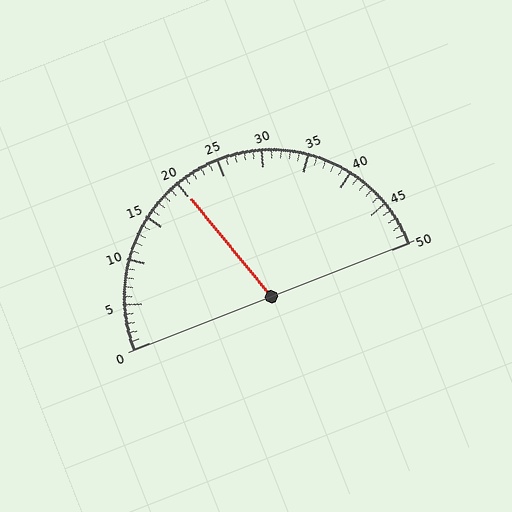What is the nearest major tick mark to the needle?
The nearest major tick mark is 20.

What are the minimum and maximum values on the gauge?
The gauge ranges from 0 to 50.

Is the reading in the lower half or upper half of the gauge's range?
The reading is in the lower half of the range (0 to 50).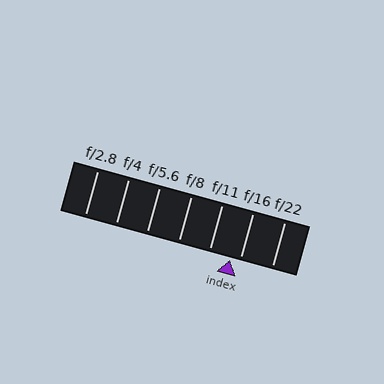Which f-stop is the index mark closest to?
The index mark is closest to f/16.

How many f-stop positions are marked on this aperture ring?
There are 7 f-stop positions marked.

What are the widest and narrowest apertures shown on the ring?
The widest aperture shown is f/2.8 and the narrowest is f/22.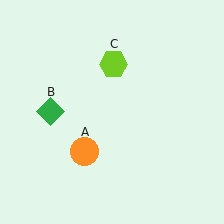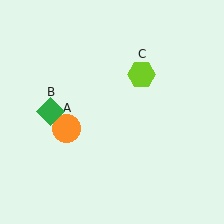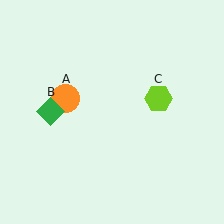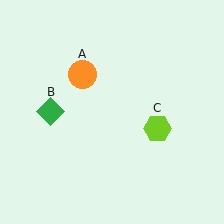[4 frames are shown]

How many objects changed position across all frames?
2 objects changed position: orange circle (object A), lime hexagon (object C).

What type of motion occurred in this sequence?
The orange circle (object A), lime hexagon (object C) rotated clockwise around the center of the scene.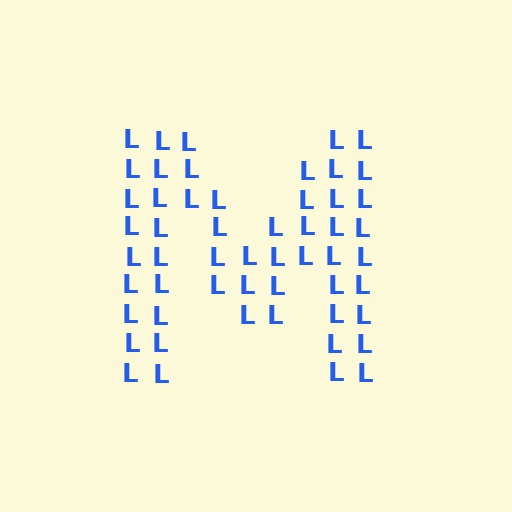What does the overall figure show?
The overall figure shows the letter M.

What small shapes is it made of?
It is made of small letter L's.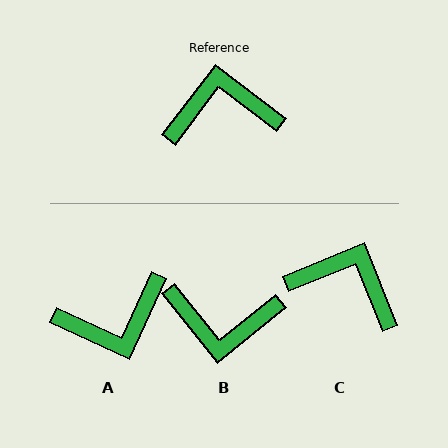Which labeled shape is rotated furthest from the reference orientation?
A, about 167 degrees away.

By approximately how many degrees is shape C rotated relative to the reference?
Approximately 31 degrees clockwise.